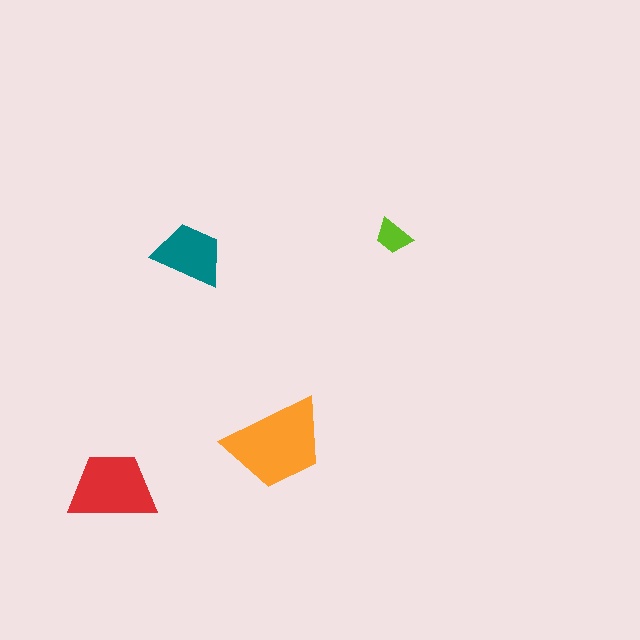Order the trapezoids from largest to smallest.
the orange one, the red one, the teal one, the lime one.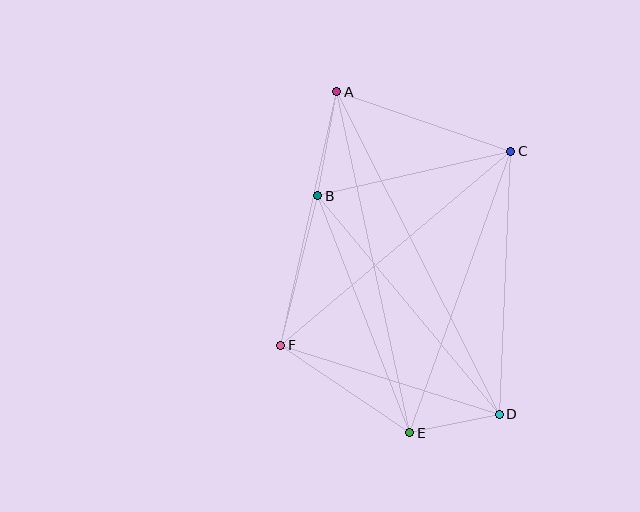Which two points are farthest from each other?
Points A and D are farthest from each other.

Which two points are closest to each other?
Points D and E are closest to each other.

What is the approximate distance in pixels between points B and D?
The distance between B and D is approximately 284 pixels.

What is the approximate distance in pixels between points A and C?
The distance between A and C is approximately 184 pixels.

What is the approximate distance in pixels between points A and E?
The distance between A and E is approximately 348 pixels.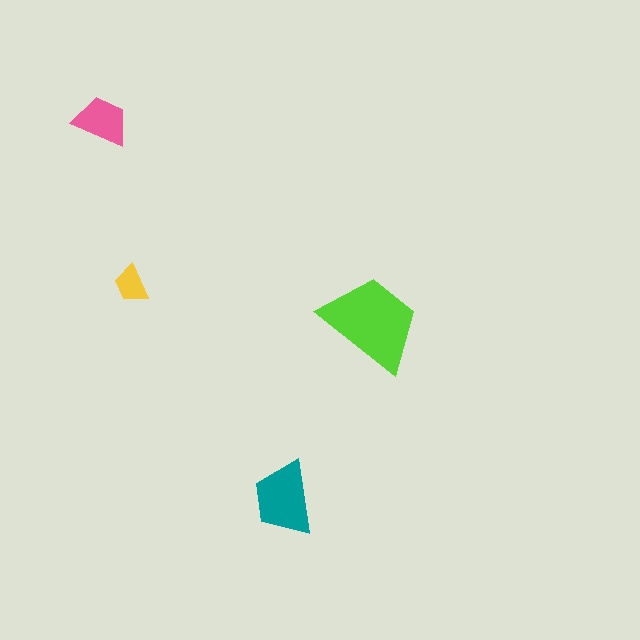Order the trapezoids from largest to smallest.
the lime one, the teal one, the pink one, the yellow one.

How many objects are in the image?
There are 4 objects in the image.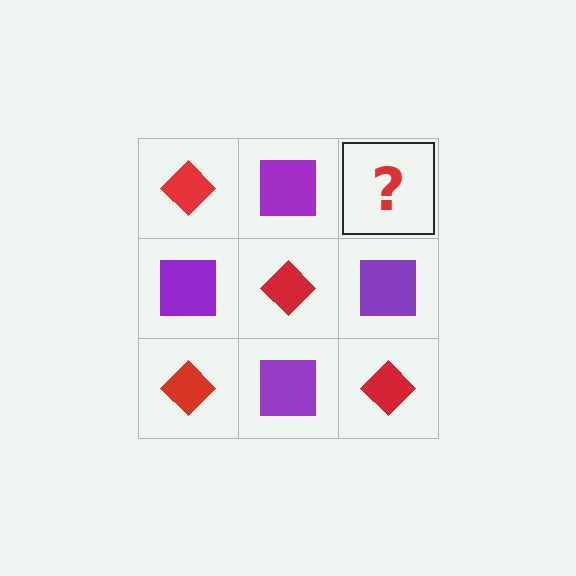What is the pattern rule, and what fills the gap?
The rule is that it alternates red diamond and purple square in a checkerboard pattern. The gap should be filled with a red diamond.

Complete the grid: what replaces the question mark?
The question mark should be replaced with a red diamond.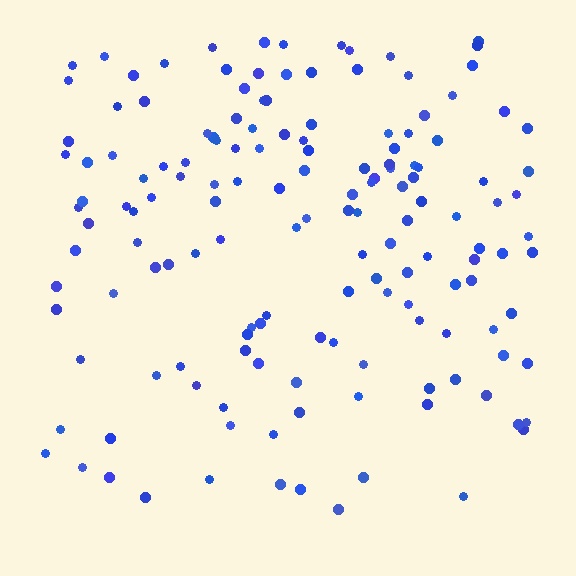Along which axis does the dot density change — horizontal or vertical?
Vertical.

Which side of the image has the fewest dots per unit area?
The bottom.